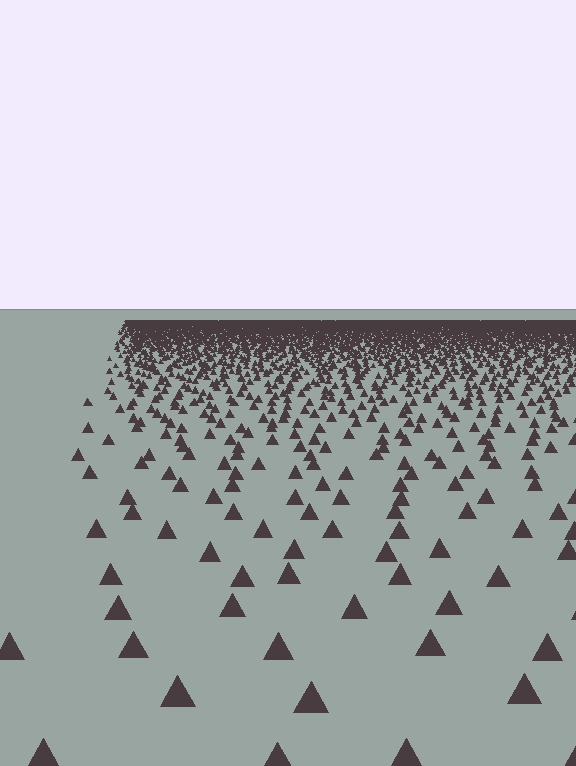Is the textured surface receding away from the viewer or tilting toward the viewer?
The surface is receding away from the viewer. Texture elements get smaller and denser toward the top.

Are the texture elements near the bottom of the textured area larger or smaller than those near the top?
Larger. Near the bottom, elements are closer to the viewer and appear at a bigger on-screen size.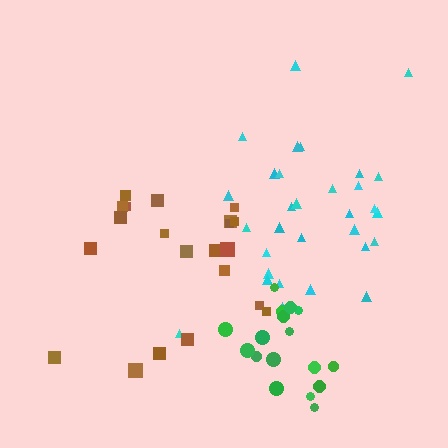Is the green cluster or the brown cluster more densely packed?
Green.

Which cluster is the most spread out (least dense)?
Brown.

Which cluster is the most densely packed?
Cyan.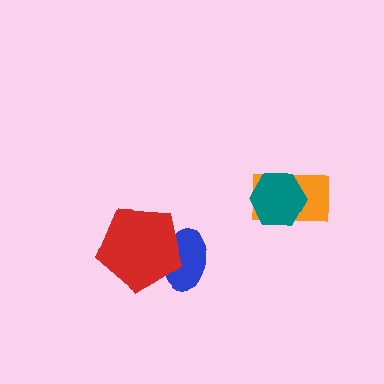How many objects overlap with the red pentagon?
1 object overlaps with the red pentagon.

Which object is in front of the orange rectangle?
The teal hexagon is in front of the orange rectangle.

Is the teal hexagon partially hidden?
No, no other shape covers it.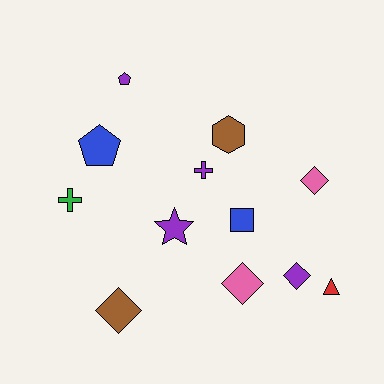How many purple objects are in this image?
There are 4 purple objects.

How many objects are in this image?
There are 12 objects.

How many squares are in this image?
There is 1 square.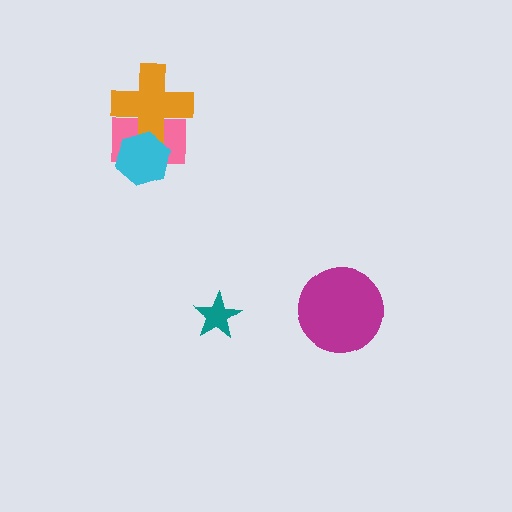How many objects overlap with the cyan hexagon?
2 objects overlap with the cyan hexagon.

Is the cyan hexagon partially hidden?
No, no other shape covers it.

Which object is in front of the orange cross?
The cyan hexagon is in front of the orange cross.